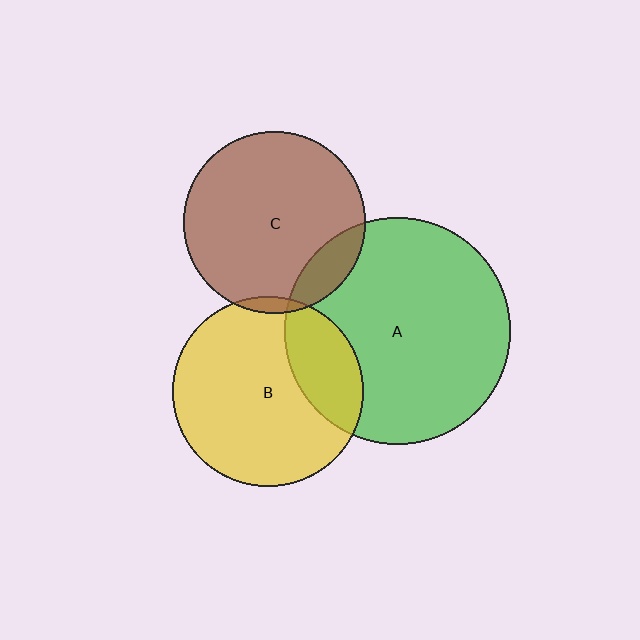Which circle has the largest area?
Circle A (green).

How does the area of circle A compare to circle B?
Approximately 1.4 times.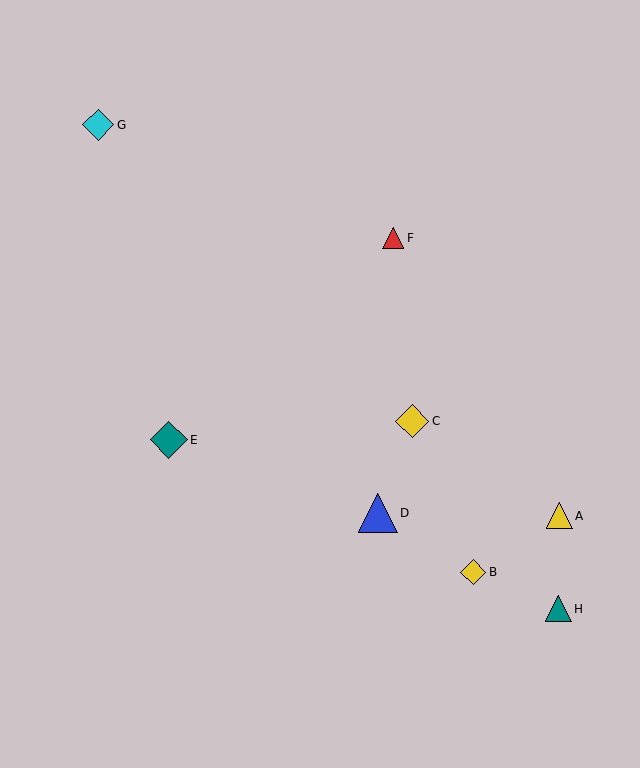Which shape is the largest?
The blue triangle (labeled D) is the largest.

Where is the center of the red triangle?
The center of the red triangle is at (393, 238).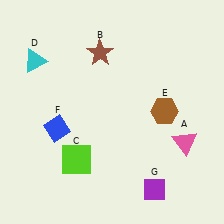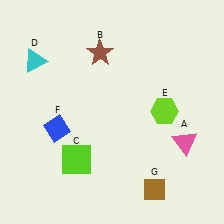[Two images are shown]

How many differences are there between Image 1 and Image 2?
There are 2 differences between the two images.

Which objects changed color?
E changed from brown to lime. G changed from purple to brown.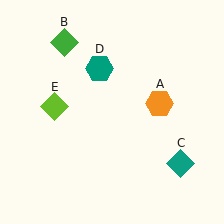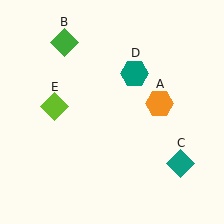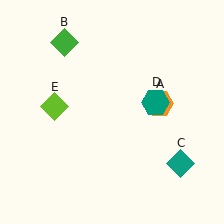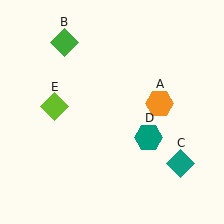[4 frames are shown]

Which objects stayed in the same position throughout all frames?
Orange hexagon (object A) and green diamond (object B) and teal diamond (object C) and lime diamond (object E) remained stationary.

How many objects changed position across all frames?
1 object changed position: teal hexagon (object D).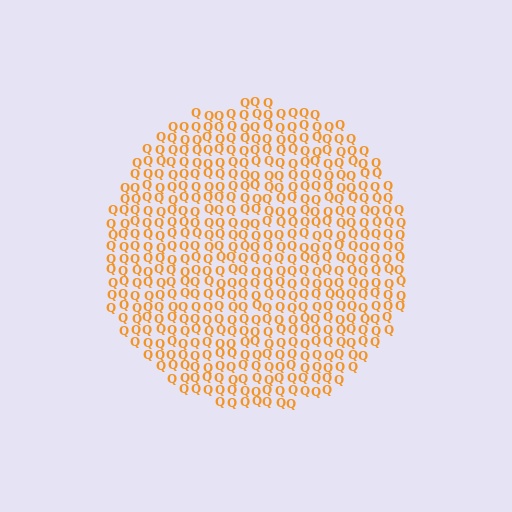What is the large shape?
The large shape is a circle.